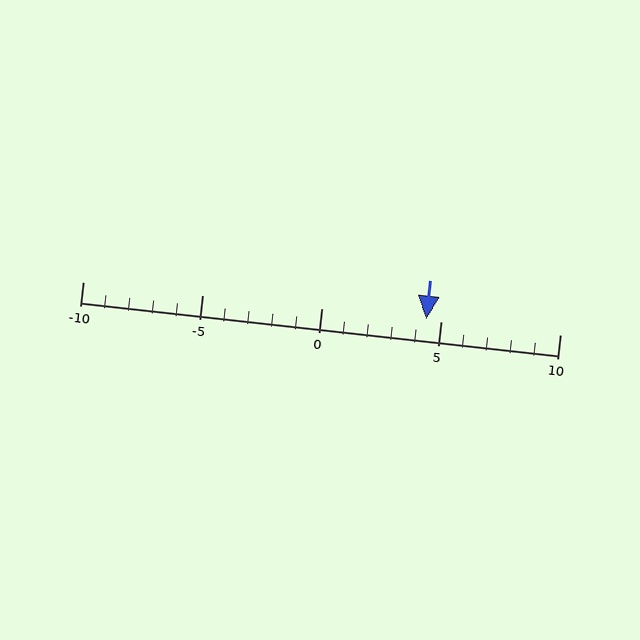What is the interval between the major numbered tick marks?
The major tick marks are spaced 5 units apart.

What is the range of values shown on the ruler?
The ruler shows values from -10 to 10.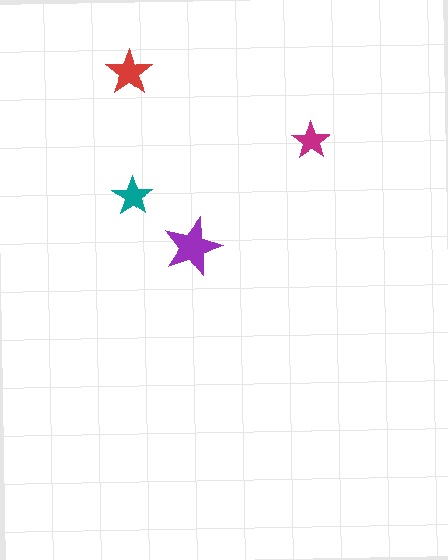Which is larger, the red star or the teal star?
The red one.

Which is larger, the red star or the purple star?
The purple one.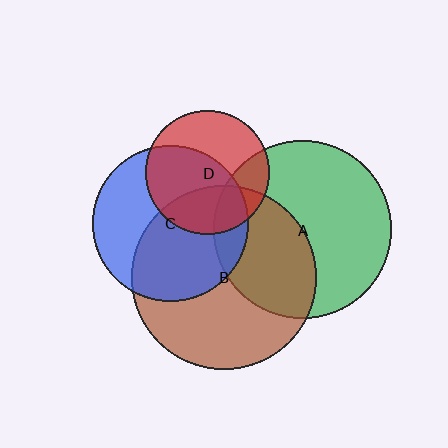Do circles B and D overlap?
Yes.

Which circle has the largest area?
Circle B (brown).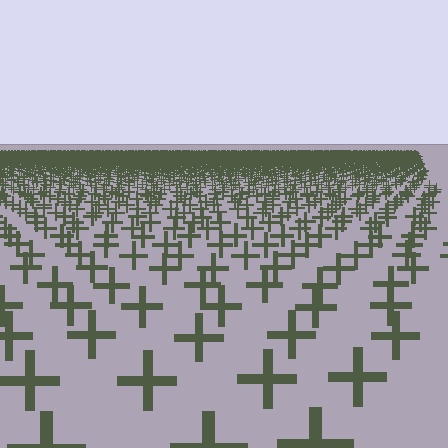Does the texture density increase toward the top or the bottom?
Density increases toward the top.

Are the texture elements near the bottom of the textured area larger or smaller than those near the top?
Larger. Near the bottom, elements are closer to the viewer and appear at a bigger on-screen size.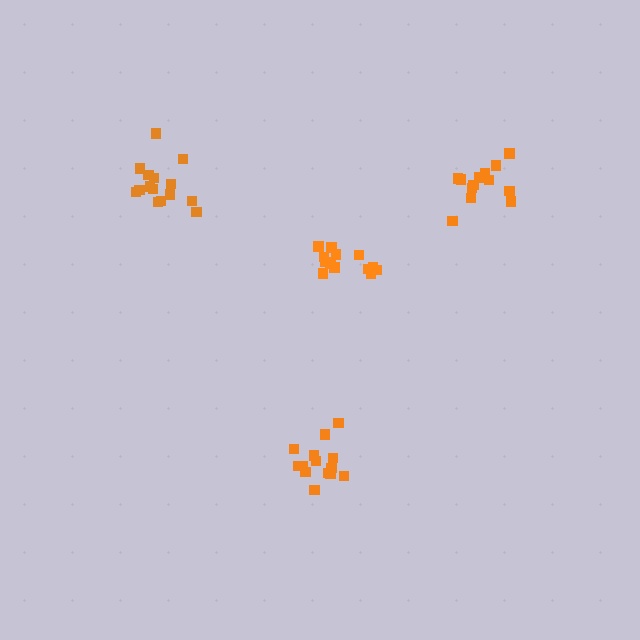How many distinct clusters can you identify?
There are 4 distinct clusters.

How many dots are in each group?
Group 1: 13 dots, Group 2: 13 dots, Group 3: 15 dots, Group 4: 14 dots (55 total).